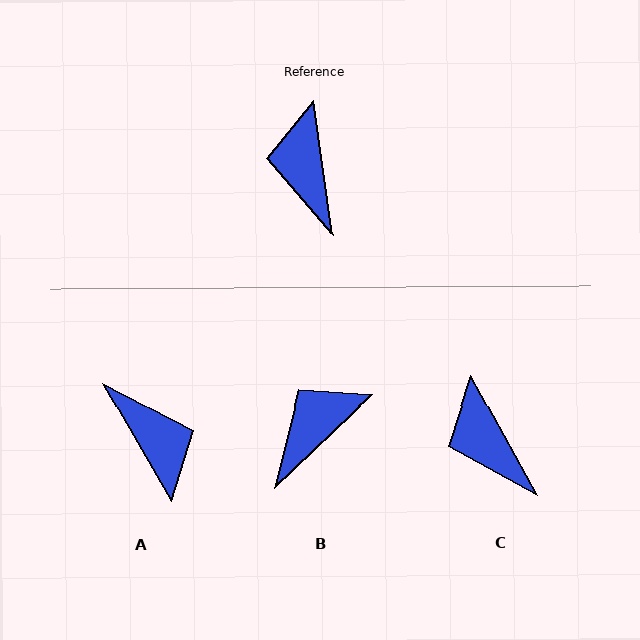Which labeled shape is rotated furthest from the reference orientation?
A, about 158 degrees away.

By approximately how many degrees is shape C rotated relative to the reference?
Approximately 21 degrees counter-clockwise.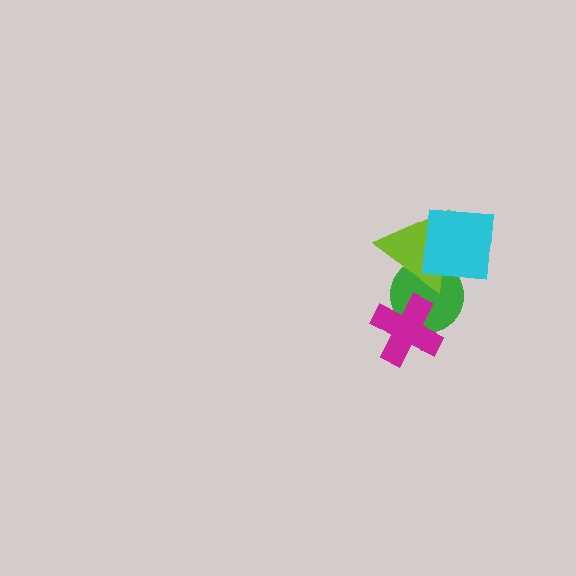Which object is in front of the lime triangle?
The cyan square is in front of the lime triangle.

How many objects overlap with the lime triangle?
2 objects overlap with the lime triangle.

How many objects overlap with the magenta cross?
1 object overlaps with the magenta cross.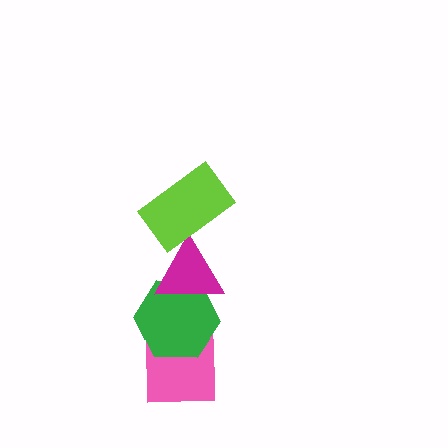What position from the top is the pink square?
The pink square is 4th from the top.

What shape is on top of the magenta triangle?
The lime rectangle is on top of the magenta triangle.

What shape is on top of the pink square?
The green hexagon is on top of the pink square.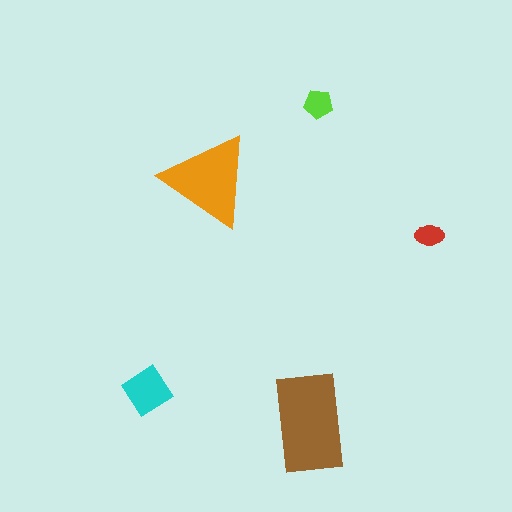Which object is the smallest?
The red ellipse.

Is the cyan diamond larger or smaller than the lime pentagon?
Larger.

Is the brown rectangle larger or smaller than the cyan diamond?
Larger.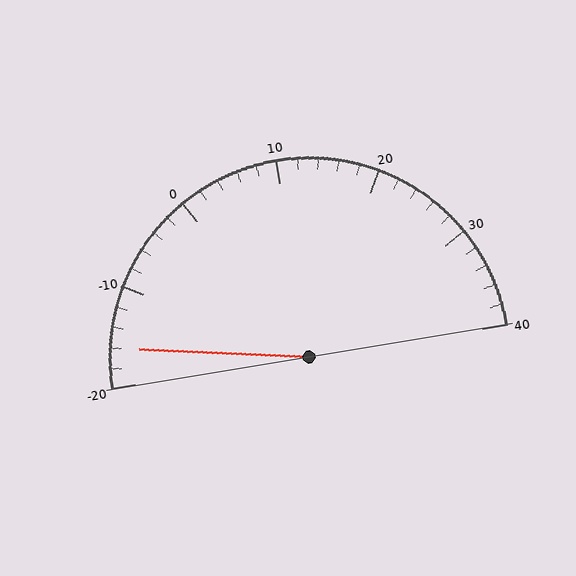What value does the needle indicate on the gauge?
The needle indicates approximately -16.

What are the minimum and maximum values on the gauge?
The gauge ranges from -20 to 40.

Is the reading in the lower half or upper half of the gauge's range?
The reading is in the lower half of the range (-20 to 40).